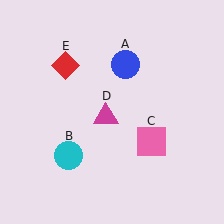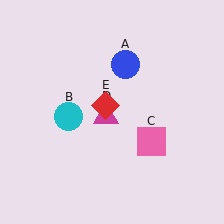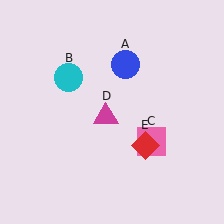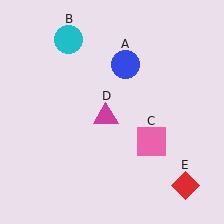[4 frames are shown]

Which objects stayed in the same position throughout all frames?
Blue circle (object A) and pink square (object C) and magenta triangle (object D) remained stationary.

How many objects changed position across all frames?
2 objects changed position: cyan circle (object B), red diamond (object E).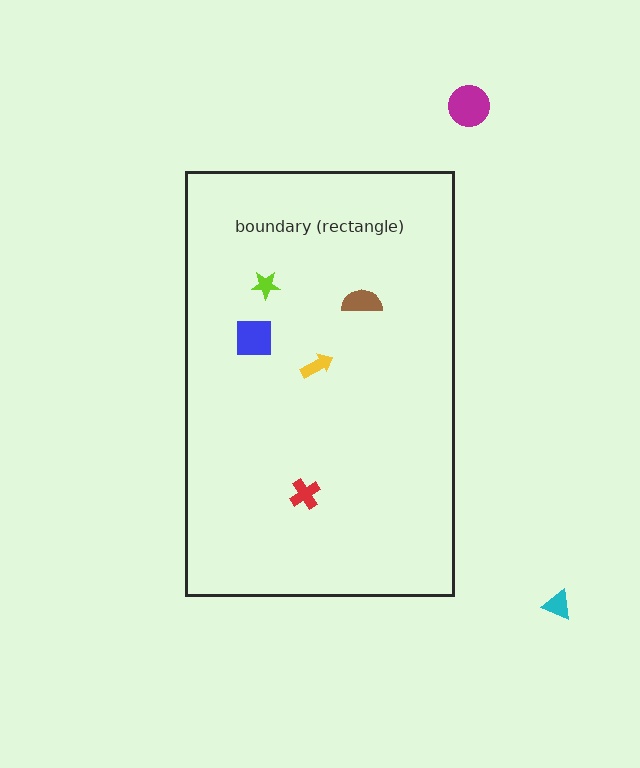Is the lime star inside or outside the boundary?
Inside.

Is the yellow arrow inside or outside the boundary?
Inside.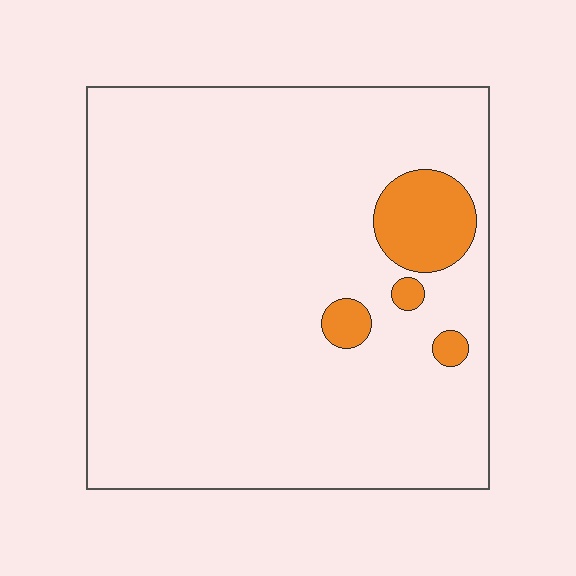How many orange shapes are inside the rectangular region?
4.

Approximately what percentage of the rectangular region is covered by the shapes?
Approximately 10%.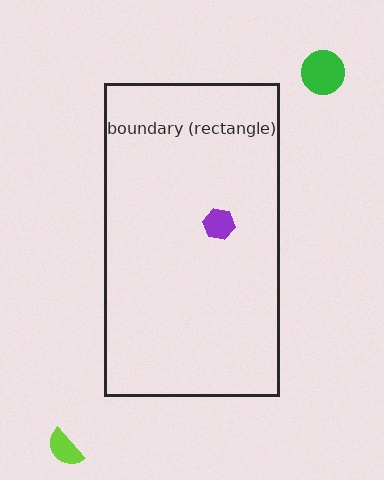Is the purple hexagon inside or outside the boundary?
Inside.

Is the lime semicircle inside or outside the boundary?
Outside.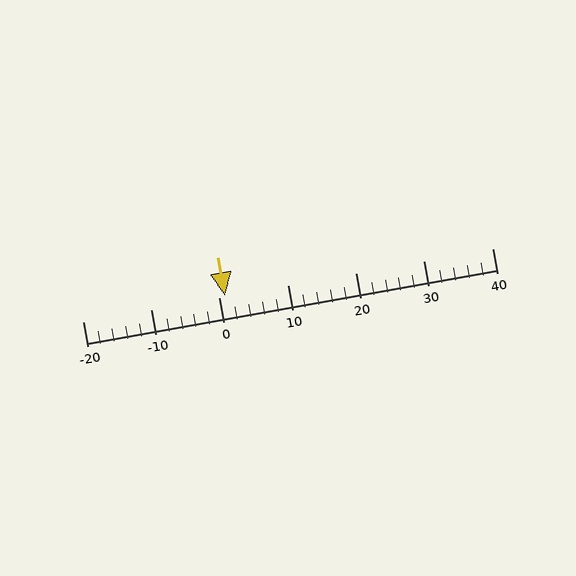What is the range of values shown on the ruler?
The ruler shows values from -20 to 40.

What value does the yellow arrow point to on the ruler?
The yellow arrow points to approximately 1.